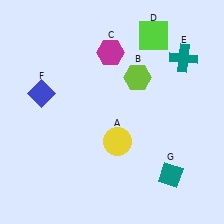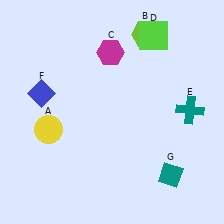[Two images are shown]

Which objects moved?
The objects that moved are: the yellow circle (A), the lime hexagon (B), the teal cross (E).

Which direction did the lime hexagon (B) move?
The lime hexagon (B) moved up.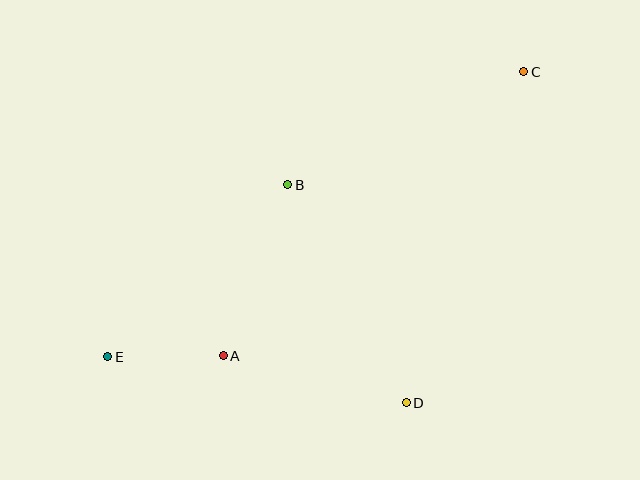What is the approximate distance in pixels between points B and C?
The distance between B and C is approximately 262 pixels.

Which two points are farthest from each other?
Points C and E are farthest from each other.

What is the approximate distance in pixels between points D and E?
The distance between D and E is approximately 302 pixels.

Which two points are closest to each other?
Points A and E are closest to each other.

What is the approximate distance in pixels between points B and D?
The distance between B and D is approximately 248 pixels.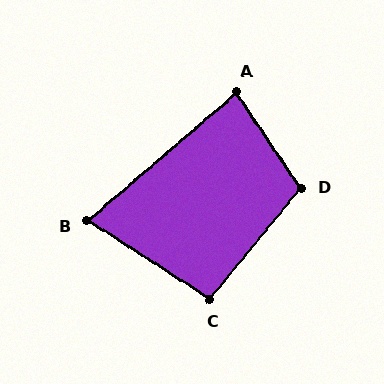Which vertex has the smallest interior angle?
B, at approximately 73 degrees.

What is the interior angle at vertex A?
Approximately 83 degrees (acute).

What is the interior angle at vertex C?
Approximately 97 degrees (obtuse).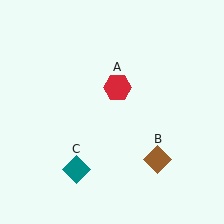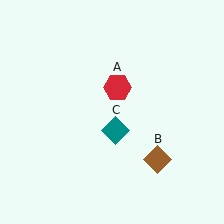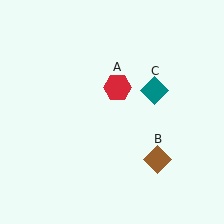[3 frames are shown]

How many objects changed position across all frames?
1 object changed position: teal diamond (object C).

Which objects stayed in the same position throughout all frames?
Red hexagon (object A) and brown diamond (object B) remained stationary.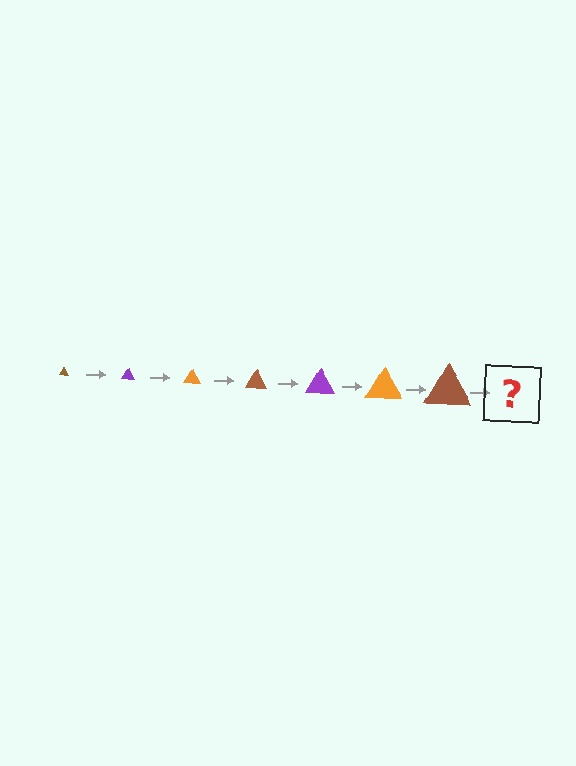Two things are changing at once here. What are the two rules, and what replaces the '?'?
The two rules are that the triangle grows larger each step and the color cycles through brown, purple, and orange. The '?' should be a purple triangle, larger than the previous one.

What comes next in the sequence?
The next element should be a purple triangle, larger than the previous one.